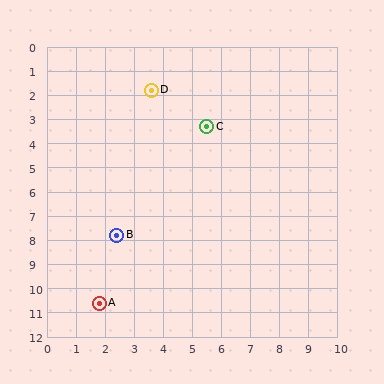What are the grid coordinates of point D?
Point D is at approximately (3.6, 1.8).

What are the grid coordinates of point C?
Point C is at approximately (5.5, 3.3).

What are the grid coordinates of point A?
Point A is at approximately (1.8, 10.6).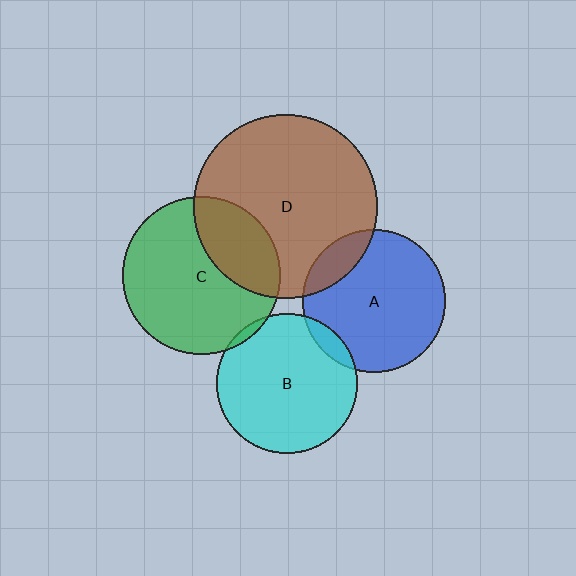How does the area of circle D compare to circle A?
Approximately 1.7 times.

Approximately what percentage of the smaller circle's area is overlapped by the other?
Approximately 30%.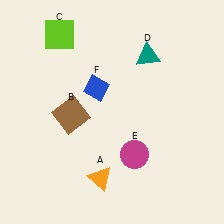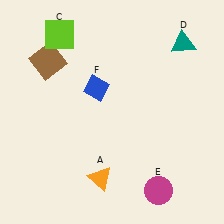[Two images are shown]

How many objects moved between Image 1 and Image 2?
3 objects moved between the two images.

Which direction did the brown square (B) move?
The brown square (B) moved up.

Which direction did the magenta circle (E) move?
The magenta circle (E) moved down.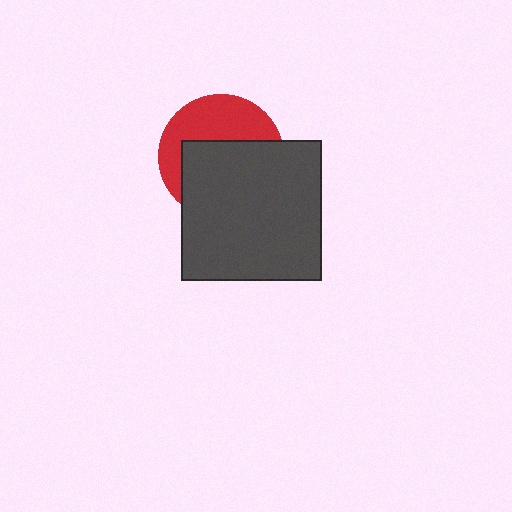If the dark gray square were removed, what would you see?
You would see the complete red circle.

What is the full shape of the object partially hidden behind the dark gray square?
The partially hidden object is a red circle.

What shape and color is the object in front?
The object in front is a dark gray square.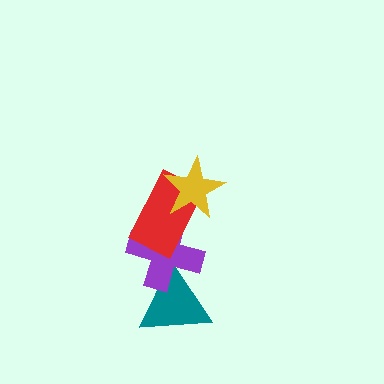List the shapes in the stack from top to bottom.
From top to bottom: the yellow star, the red rectangle, the purple cross, the teal triangle.